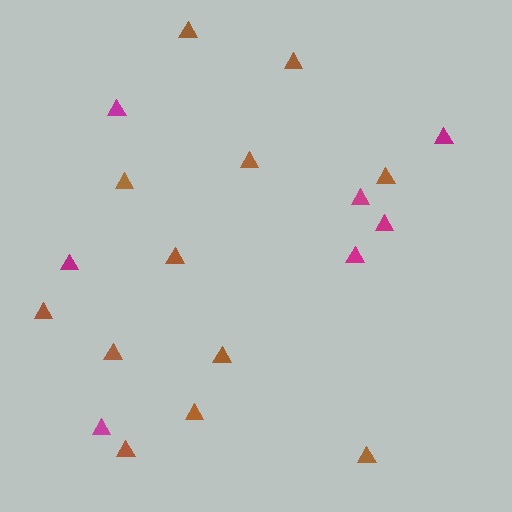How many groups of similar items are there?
There are 2 groups: one group of brown triangles (12) and one group of magenta triangles (7).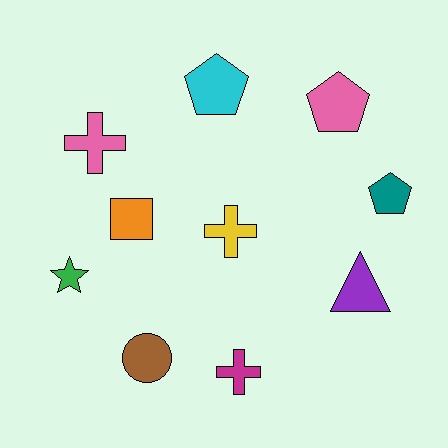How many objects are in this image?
There are 10 objects.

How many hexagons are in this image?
There are no hexagons.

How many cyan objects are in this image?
There is 1 cyan object.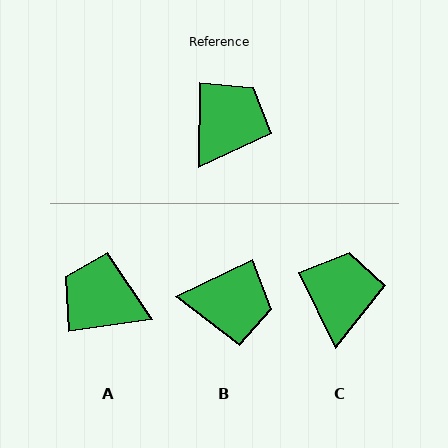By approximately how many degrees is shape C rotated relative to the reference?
Approximately 27 degrees counter-clockwise.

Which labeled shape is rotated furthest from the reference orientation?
A, about 98 degrees away.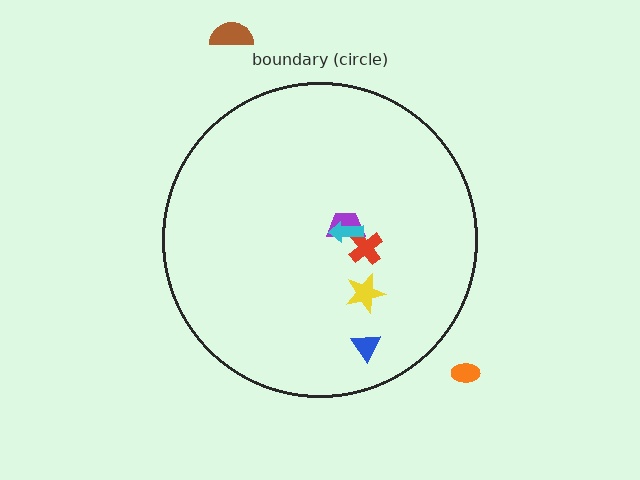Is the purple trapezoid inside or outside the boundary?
Inside.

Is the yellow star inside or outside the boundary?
Inside.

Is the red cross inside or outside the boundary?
Inside.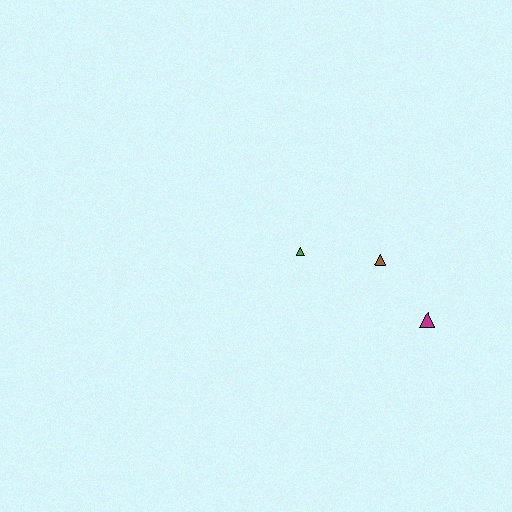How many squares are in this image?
There are no squares.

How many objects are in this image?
There are 3 objects.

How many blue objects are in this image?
There are no blue objects.